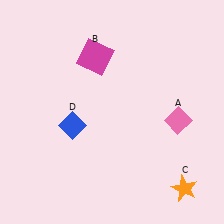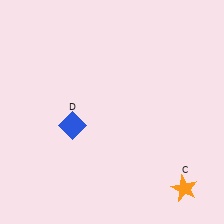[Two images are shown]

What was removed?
The pink diamond (A), the magenta square (B) were removed in Image 2.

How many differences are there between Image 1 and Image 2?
There are 2 differences between the two images.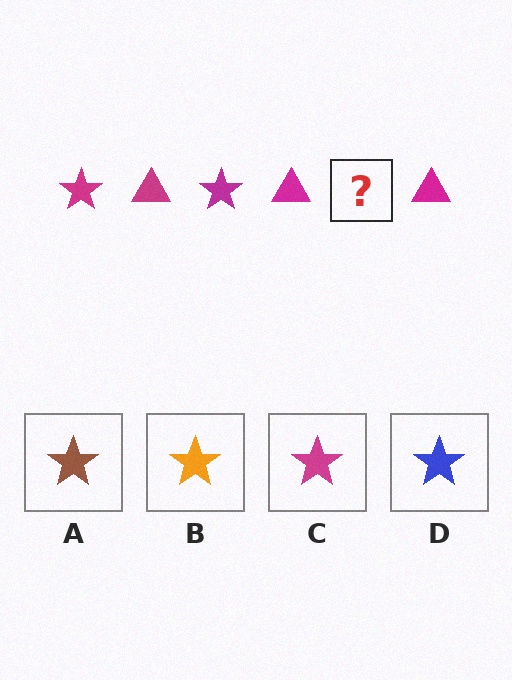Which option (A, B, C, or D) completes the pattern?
C.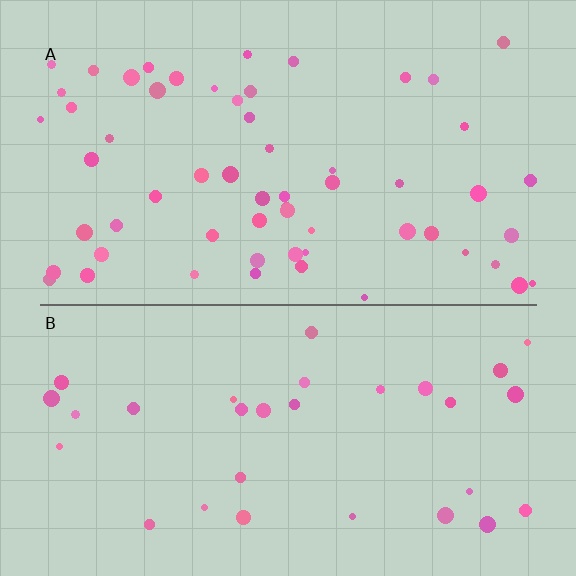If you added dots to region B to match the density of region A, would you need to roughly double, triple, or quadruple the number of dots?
Approximately double.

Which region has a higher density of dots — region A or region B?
A (the top).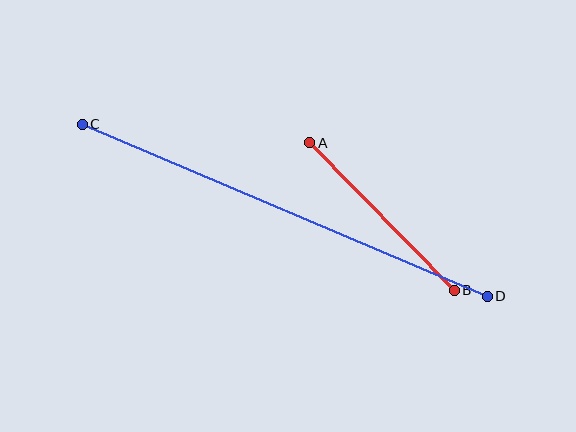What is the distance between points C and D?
The distance is approximately 440 pixels.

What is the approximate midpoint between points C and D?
The midpoint is at approximately (285, 210) pixels.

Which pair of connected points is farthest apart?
Points C and D are farthest apart.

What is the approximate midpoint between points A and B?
The midpoint is at approximately (382, 217) pixels.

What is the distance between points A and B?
The distance is approximately 207 pixels.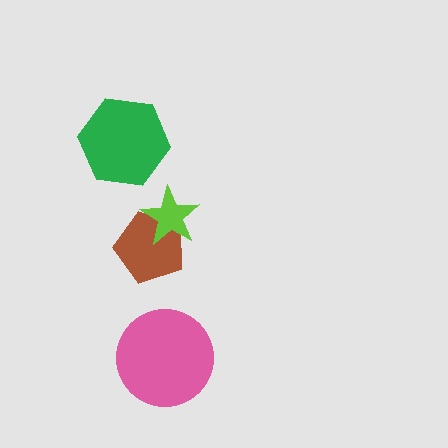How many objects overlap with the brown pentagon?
1 object overlaps with the brown pentagon.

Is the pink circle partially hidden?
No, no other shape covers it.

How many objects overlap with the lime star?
1 object overlaps with the lime star.